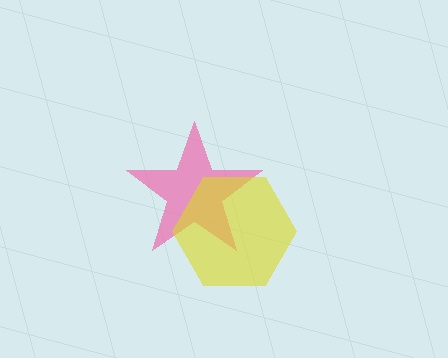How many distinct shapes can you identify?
There are 2 distinct shapes: a pink star, a yellow hexagon.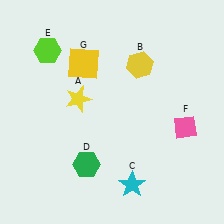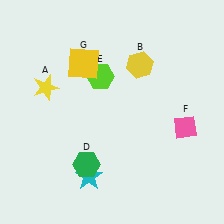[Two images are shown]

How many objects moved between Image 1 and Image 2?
3 objects moved between the two images.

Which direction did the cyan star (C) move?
The cyan star (C) moved left.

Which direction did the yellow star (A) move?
The yellow star (A) moved left.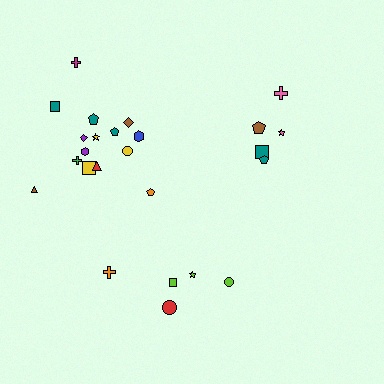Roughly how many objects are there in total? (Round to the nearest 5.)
Roughly 25 objects in total.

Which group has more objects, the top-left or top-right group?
The top-left group.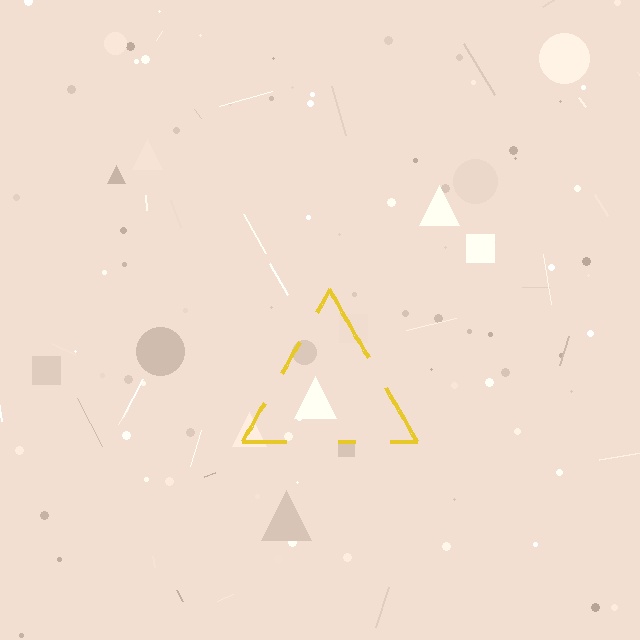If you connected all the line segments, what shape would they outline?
They would outline a triangle.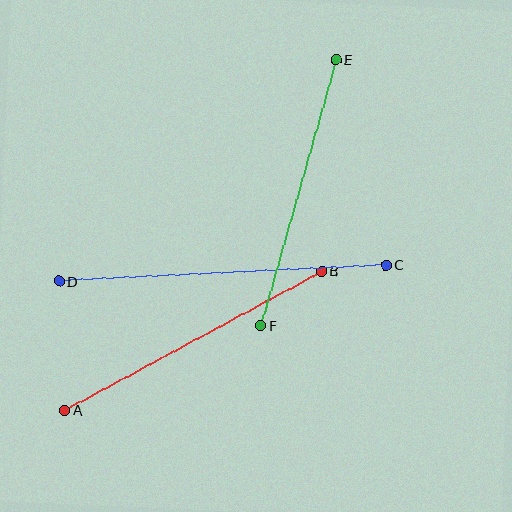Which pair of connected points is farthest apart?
Points C and D are farthest apart.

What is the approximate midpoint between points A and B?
The midpoint is at approximately (193, 341) pixels.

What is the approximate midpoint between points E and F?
The midpoint is at approximately (298, 193) pixels.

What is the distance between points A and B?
The distance is approximately 292 pixels.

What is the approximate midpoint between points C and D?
The midpoint is at approximately (222, 273) pixels.